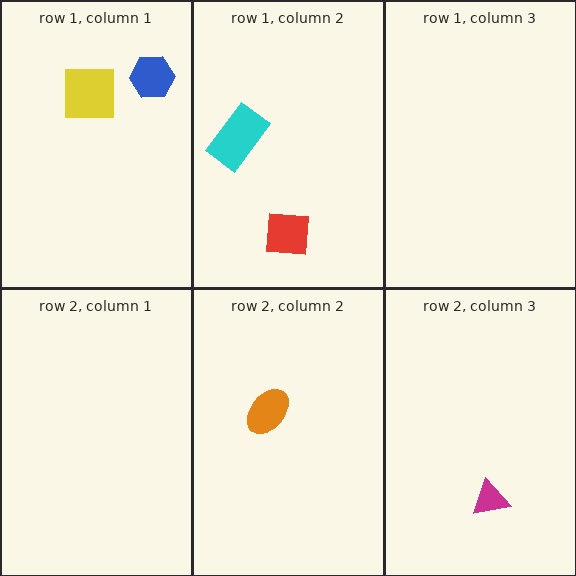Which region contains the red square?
The row 1, column 2 region.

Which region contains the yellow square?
The row 1, column 1 region.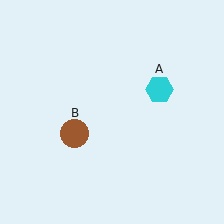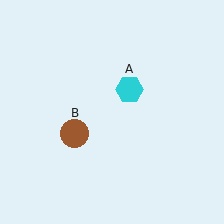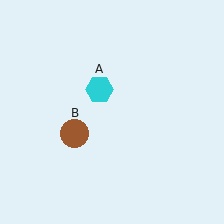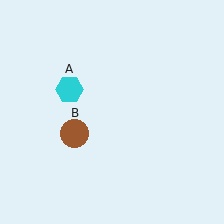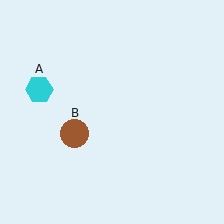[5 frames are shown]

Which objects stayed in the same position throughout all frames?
Brown circle (object B) remained stationary.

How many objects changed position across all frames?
1 object changed position: cyan hexagon (object A).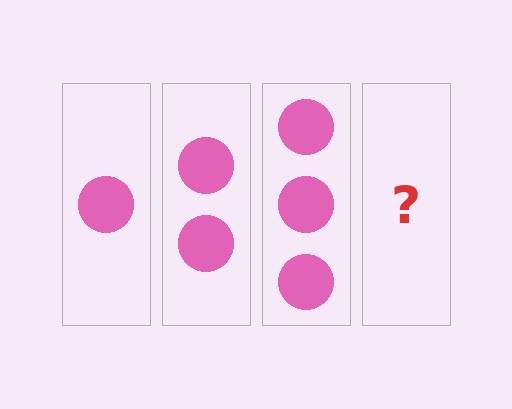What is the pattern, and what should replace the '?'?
The pattern is that each step adds one more circle. The '?' should be 4 circles.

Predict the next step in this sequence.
The next step is 4 circles.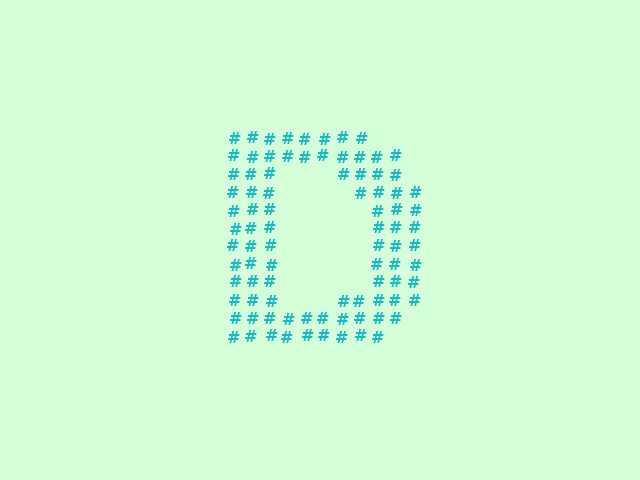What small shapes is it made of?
It is made of small hash symbols.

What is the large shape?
The large shape is the letter D.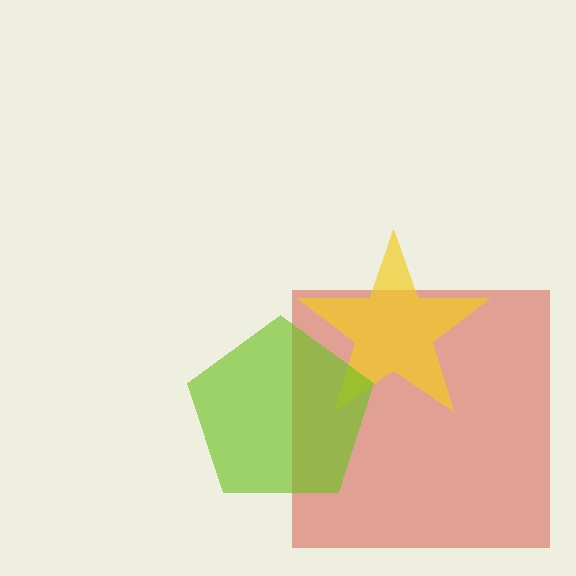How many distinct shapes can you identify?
There are 3 distinct shapes: a red square, a yellow star, a lime pentagon.